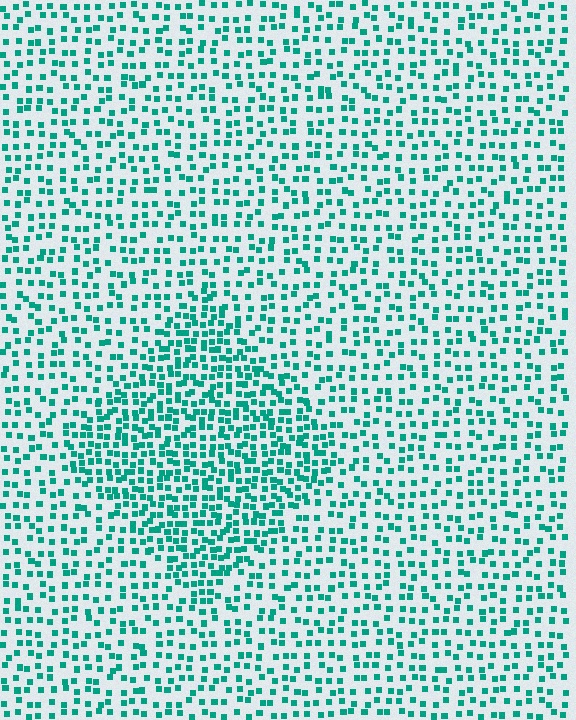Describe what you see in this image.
The image contains small teal elements arranged at two different densities. A diamond-shaped region is visible where the elements are more densely packed than the surrounding area.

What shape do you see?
I see a diamond.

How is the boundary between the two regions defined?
The boundary is defined by a change in element density (approximately 1.8x ratio). All elements are the same color, size, and shape.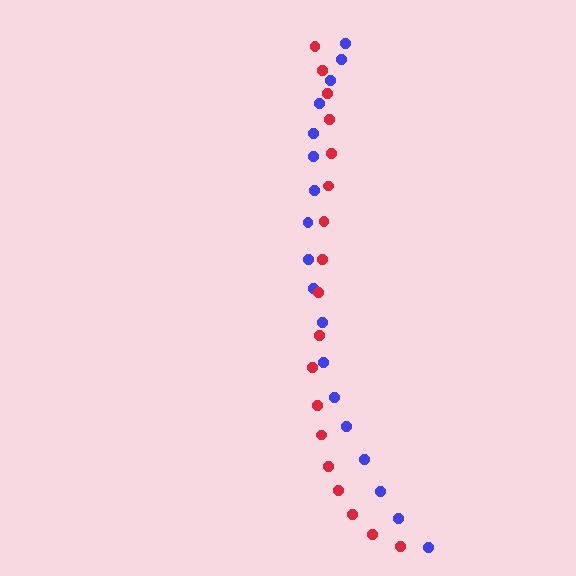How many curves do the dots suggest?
There are 2 distinct paths.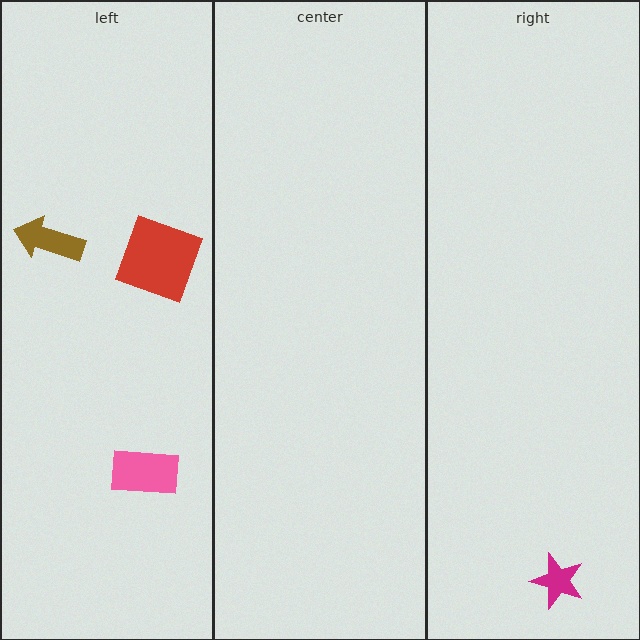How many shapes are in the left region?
3.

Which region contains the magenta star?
The right region.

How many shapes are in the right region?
1.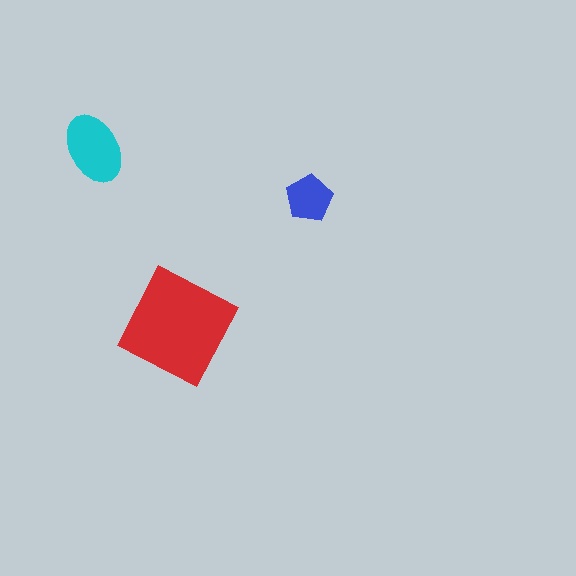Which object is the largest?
The red square.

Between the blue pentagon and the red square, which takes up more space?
The red square.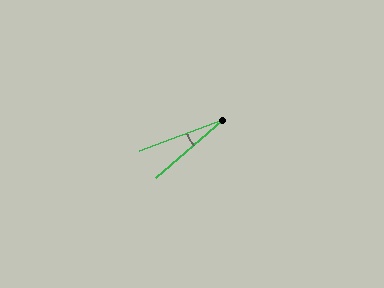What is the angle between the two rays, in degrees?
Approximately 20 degrees.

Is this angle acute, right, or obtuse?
It is acute.